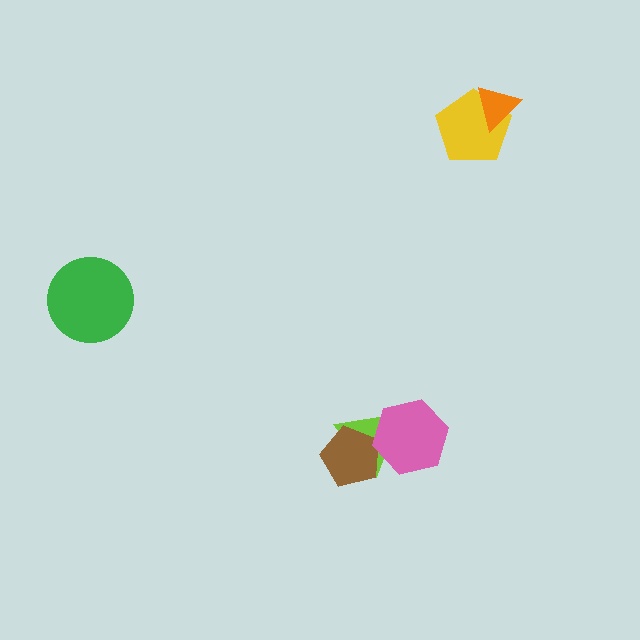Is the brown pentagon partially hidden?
Yes, it is partially covered by another shape.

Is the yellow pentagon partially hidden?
Yes, it is partially covered by another shape.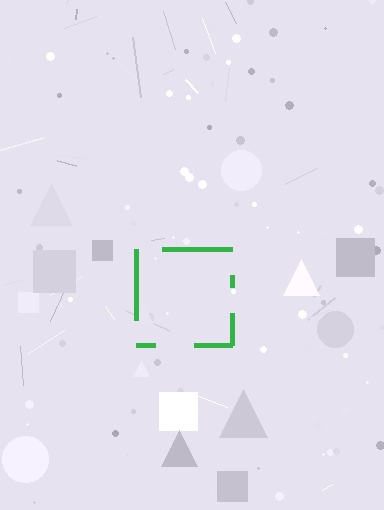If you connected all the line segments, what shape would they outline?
They would outline a square.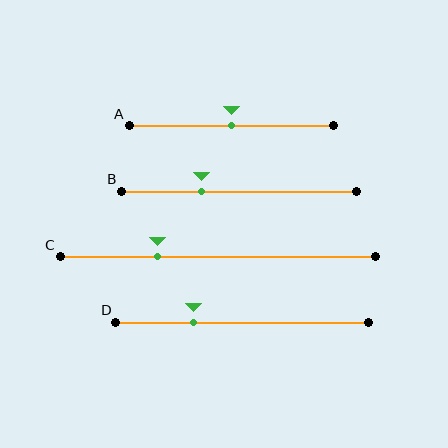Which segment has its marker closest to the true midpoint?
Segment A has its marker closest to the true midpoint.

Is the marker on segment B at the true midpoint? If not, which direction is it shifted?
No, the marker on segment B is shifted to the left by about 16% of the segment length.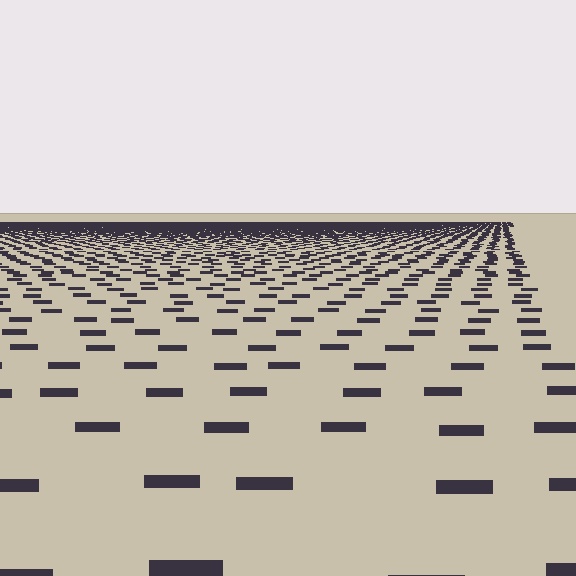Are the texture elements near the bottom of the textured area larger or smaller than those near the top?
Larger. Near the bottom, elements are closer to the viewer and appear at a bigger on-screen size.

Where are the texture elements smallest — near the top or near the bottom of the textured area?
Near the top.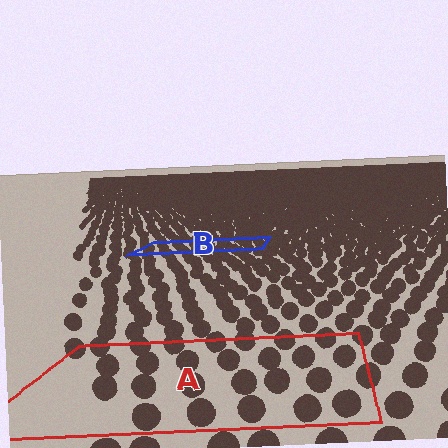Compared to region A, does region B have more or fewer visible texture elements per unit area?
Region B has more texture elements per unit area — they are packed more densely because it is farther away.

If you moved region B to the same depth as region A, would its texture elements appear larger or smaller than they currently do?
They would appear larger. At a closer depth, the same texture elements are projected at a bigger on-screen size.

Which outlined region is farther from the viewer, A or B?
Region B is farther from the viewer — the texture elements inside it appear smaller and more densely packed.